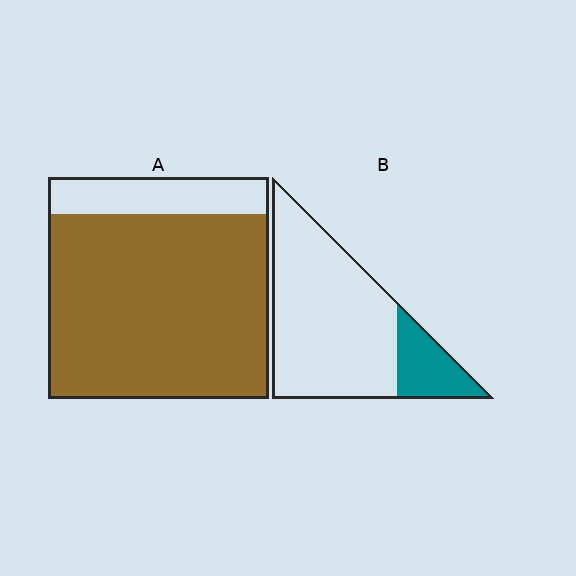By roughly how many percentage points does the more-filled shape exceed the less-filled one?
By roughly 65 percentage points (A over B).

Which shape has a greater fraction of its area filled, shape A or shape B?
Shape A.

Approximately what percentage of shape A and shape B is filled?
A is approximately 85% and B is approximately 20%.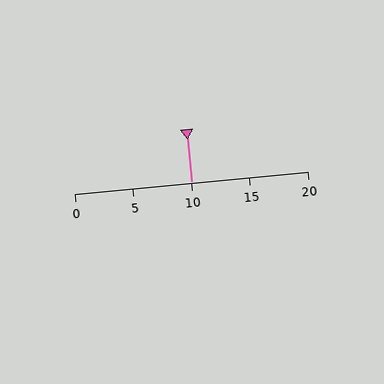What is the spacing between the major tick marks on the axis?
The major ticks are spaced 5 apart.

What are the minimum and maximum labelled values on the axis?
The axis runs from 0 to 20.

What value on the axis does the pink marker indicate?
The marker indicates approximately 10.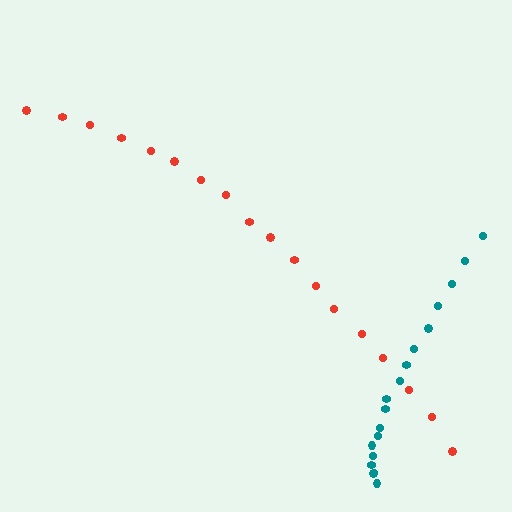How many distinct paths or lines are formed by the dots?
There are 2 distinct paths.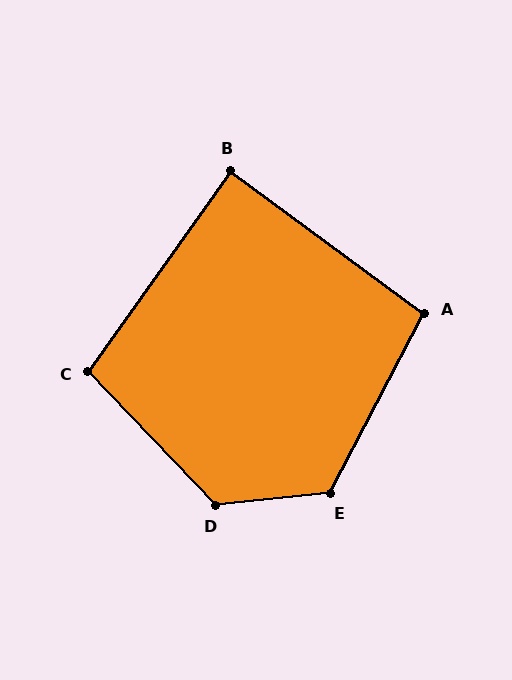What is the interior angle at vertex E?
Approximately 124 degrees (obtuse).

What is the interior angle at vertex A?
Approximately 99 degrees (obtuse).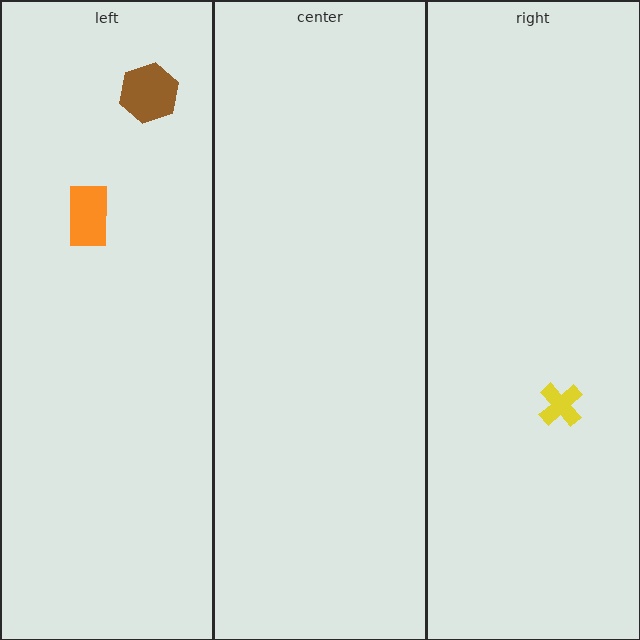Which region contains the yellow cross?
The right region.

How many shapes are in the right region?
1.